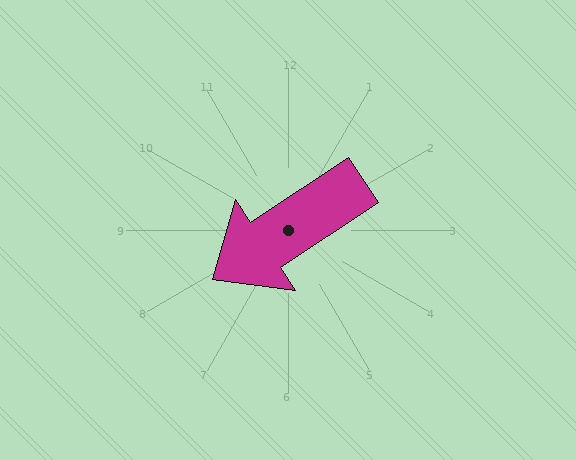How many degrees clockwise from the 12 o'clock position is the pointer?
Approximately 237 degrees.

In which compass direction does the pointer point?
Southwest.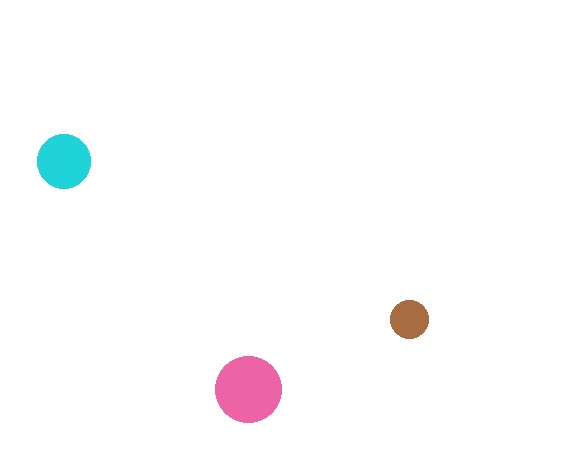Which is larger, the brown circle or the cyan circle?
The cyan one.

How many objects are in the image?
There are 3 objects in the image.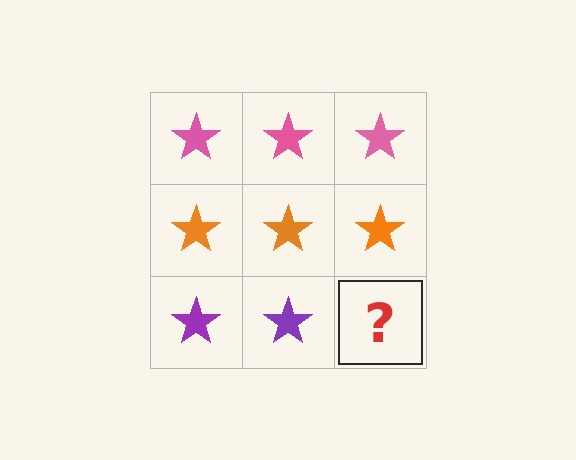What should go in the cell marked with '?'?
The missing cell should contain a purple star.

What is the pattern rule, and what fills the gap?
The rule is that each row has a consistent color. The gap should be filled with a purple star.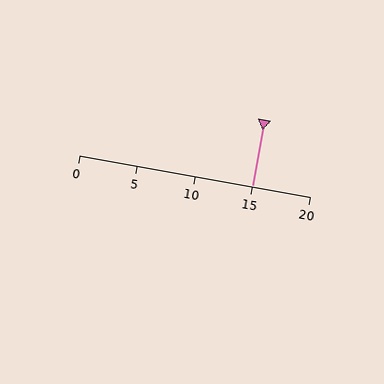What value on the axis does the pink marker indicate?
The marker indicates approximately 15.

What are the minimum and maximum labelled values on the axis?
The axis runs from 0 to 20.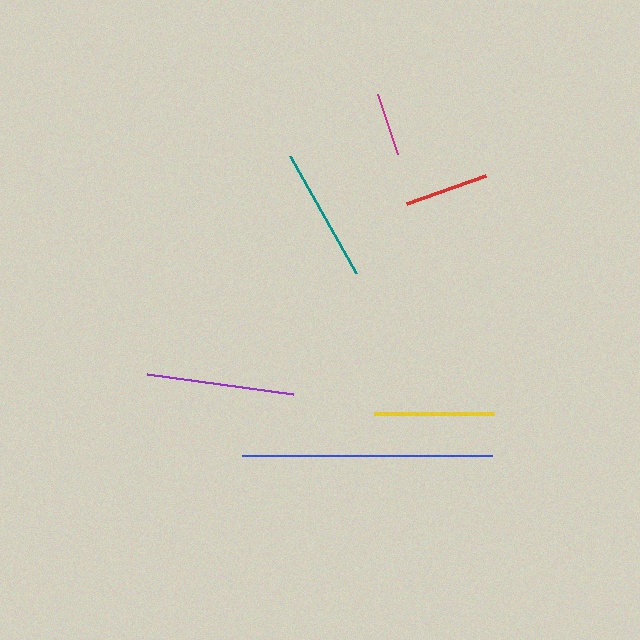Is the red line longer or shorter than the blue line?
The blue line is longer than the red line.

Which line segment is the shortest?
The magenta line is the shortest at approximately 63 pixels.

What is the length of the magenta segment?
The magenta segment is approximately 63 pixels long.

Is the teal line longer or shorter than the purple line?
The purple line is longer than the teal line.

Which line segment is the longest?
The blue line is the longest at approximately 250 pixels.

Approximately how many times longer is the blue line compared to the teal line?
The blue line is approximately 1.9 times the length of the teal line.